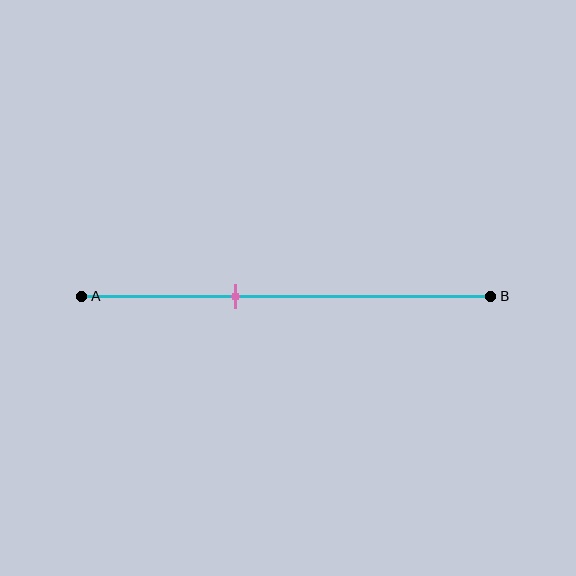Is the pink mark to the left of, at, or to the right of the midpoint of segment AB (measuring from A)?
The pink mark is to the left of the midpoint of segment AB.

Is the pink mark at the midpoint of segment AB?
No, the mark is at about 35% from A, not at the 50% midpoint.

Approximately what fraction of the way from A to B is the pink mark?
The pink mark is approximately 35% of the way from A to B.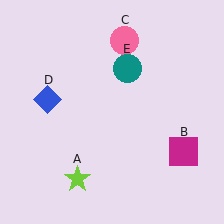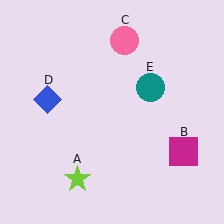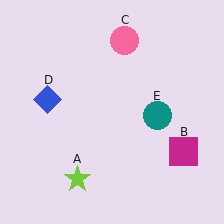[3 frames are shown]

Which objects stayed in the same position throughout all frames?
Lime star (object A) and magenta square (object B) and pink circle (object C) and blue diamond (object D) remained stationary.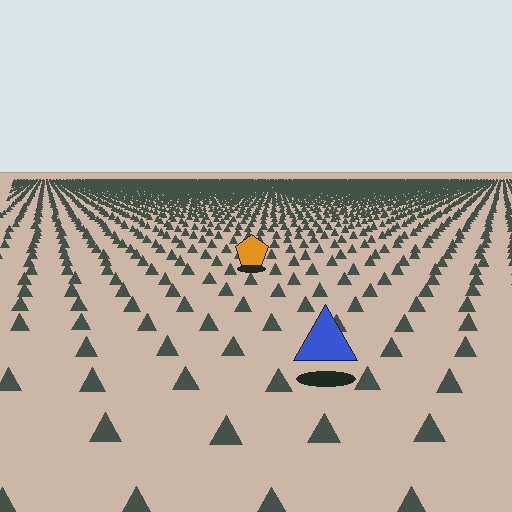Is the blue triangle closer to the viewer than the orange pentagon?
Yes. The blue triangle is closer — you can tell from the texture gradient: the ground texture is coarser near it.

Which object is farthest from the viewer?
The orange pentagon is farthest from the viewer. It appears smaller and the ground texture around it is denser.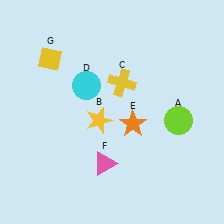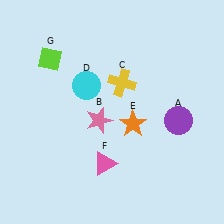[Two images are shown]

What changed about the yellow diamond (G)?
In Image 1, G is yellow. In Image 2, it changed to lime.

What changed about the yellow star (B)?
In Image 1, B is yellow. In Image 2, it changed to pink.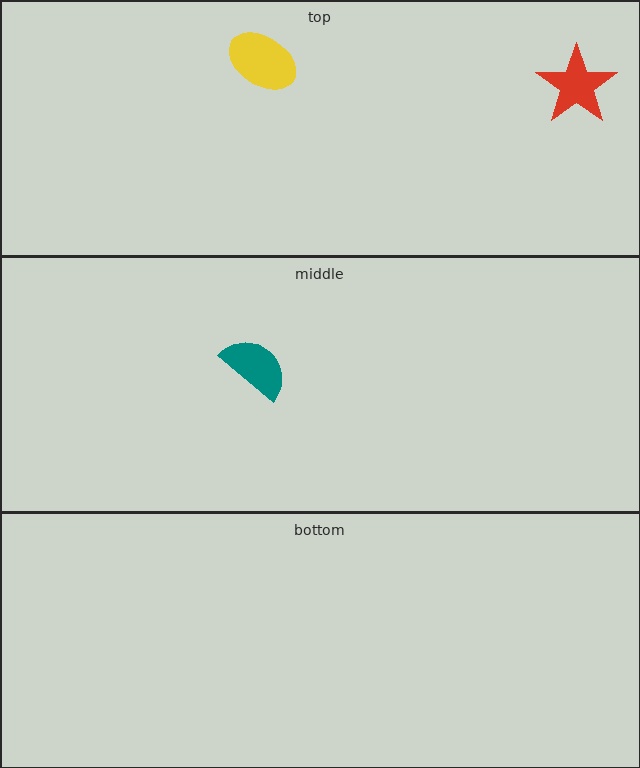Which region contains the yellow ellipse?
The top region.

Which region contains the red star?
The top region.